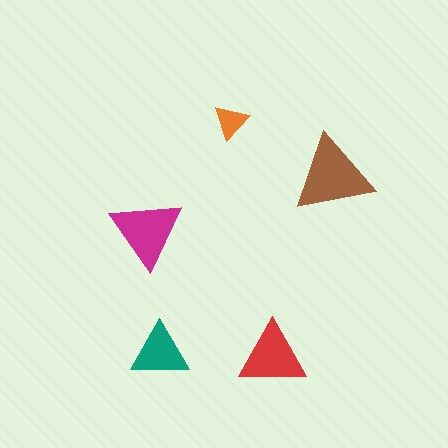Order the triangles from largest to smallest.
the brown one, the magenta one, the red one, the teal one, the orange one.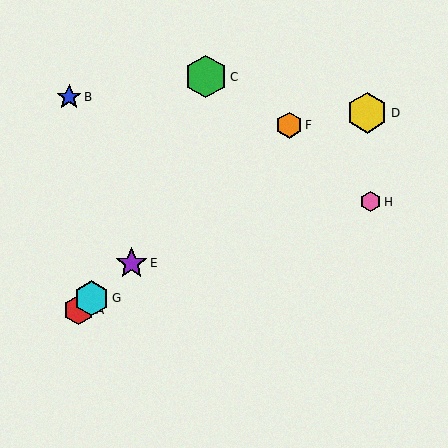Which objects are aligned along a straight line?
Objects A, E, F, G are aligned along a straight line.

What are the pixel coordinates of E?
Object E is at (132, 263).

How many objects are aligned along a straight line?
4 objects (A, E, F, G) are aligned along a straight line.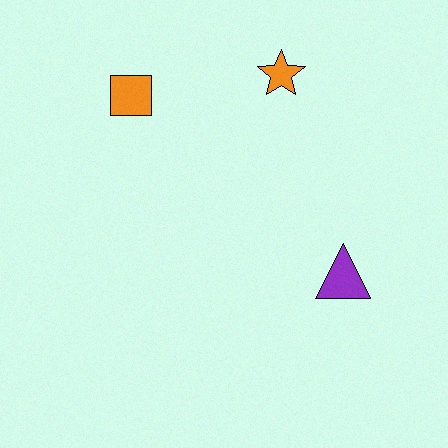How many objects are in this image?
There are 3 objects.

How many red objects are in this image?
There are no red objects.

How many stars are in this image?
There is 1 star.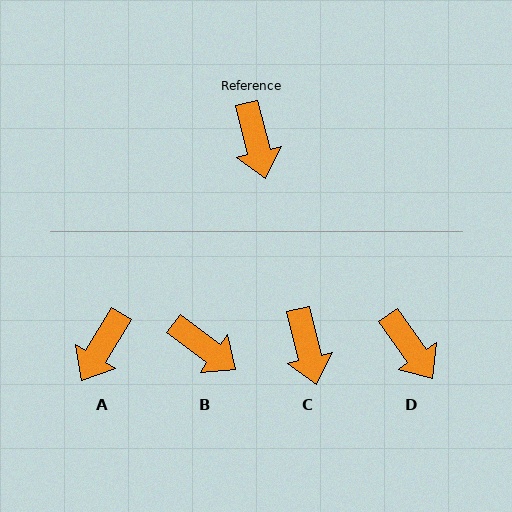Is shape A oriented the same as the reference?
No, it is off by about 45 degrees.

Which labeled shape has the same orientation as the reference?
C.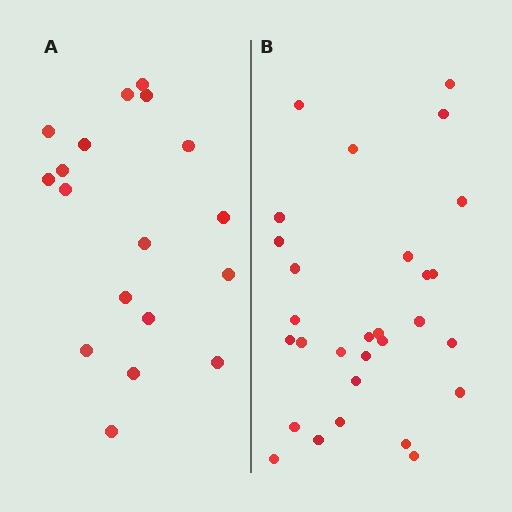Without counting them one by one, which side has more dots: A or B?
Region B (the right region) has more dots.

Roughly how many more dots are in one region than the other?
Region B has roughly 12 or so more dots than region A.